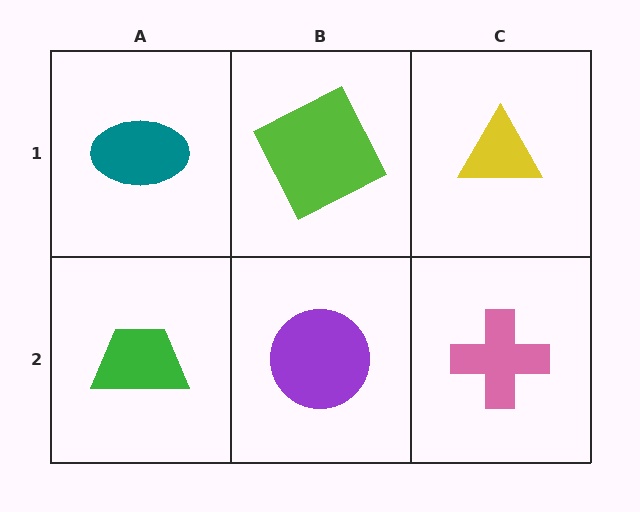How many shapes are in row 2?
3 shapes.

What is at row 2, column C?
A pink cross.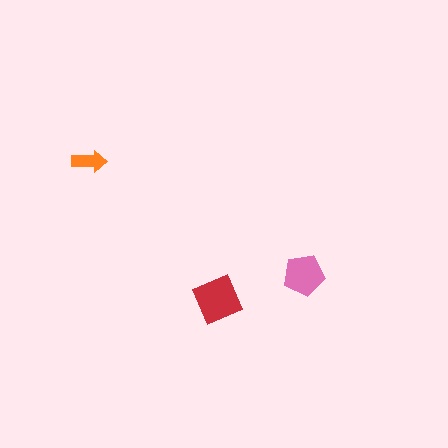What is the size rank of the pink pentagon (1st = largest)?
2nd.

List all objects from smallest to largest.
The orange arrow, the pink pentagon, the red diamond.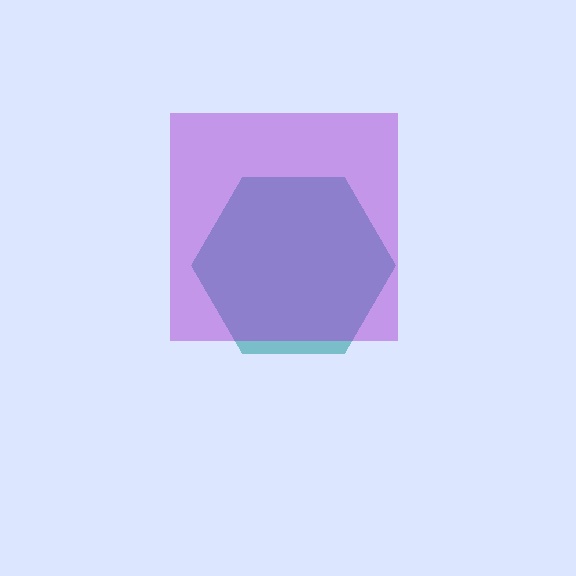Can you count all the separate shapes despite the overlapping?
Yes, there are 2 separate shapes.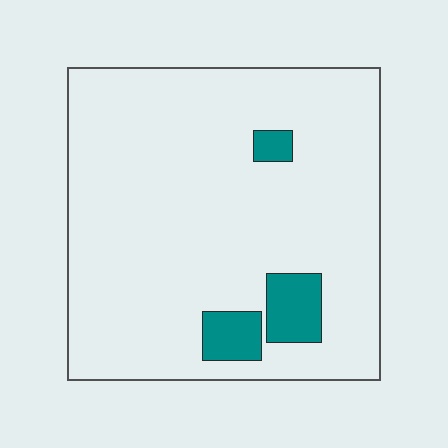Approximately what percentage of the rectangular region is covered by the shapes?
Approximately 10%.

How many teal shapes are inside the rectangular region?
3.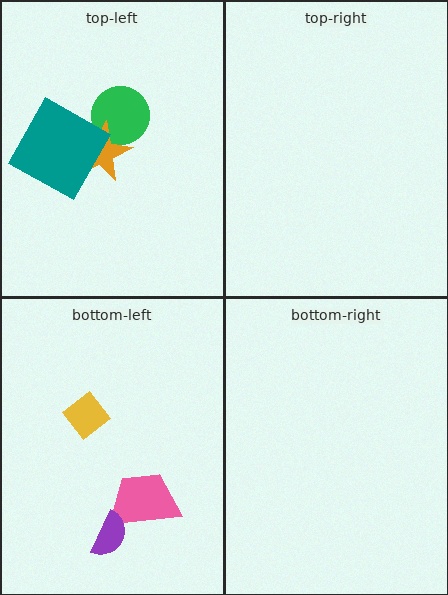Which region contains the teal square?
The top-left region.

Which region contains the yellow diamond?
The bottom-left region.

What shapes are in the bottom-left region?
The yellow diamond, the pink trapezoid, the purple semicircle.